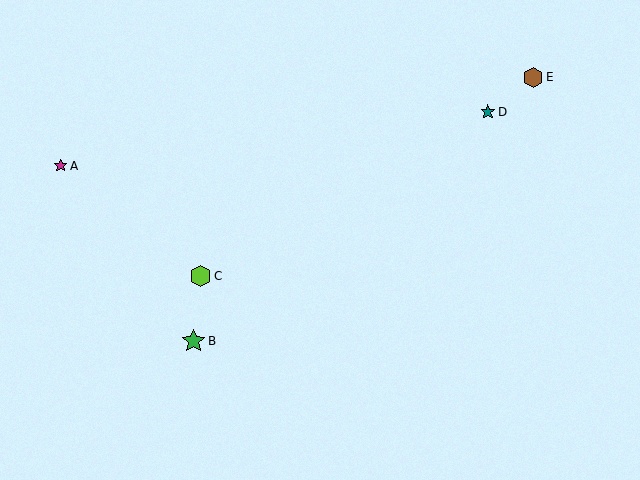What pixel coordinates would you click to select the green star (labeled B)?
Click at (193, 341) to select the green star B.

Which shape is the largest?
The green star (labeled B) is the largest.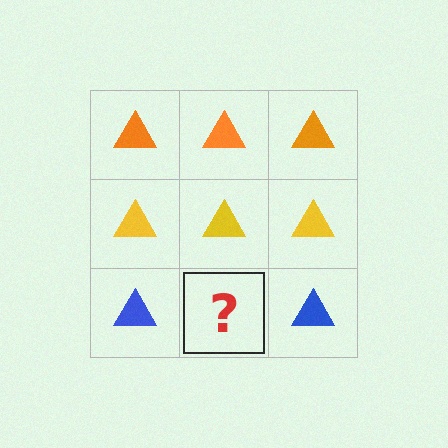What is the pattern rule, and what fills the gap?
The rule is that each row has a consistent color. The gap should be filled with a blue triangle.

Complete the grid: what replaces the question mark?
The question mark should be replaced with a blue triangle.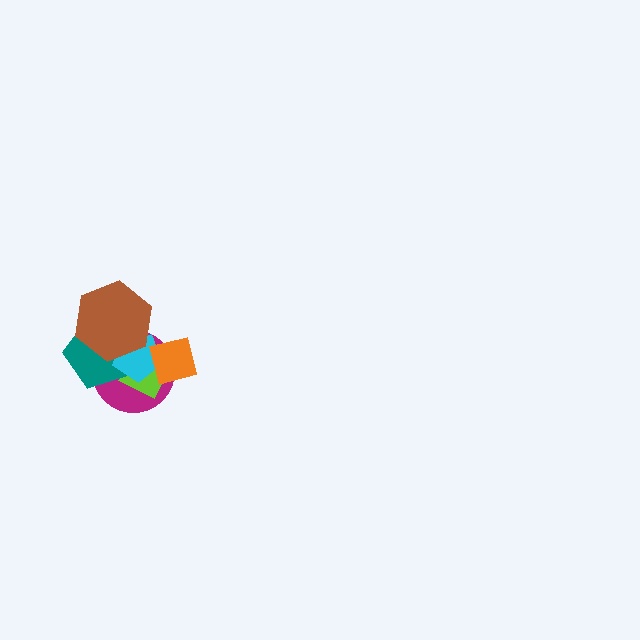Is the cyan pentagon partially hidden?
Yes, it is partially covered by another shape.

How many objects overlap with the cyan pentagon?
5 objects overlap with the cyan pentagon.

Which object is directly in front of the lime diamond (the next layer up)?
The teal pentagon is directly in front of the lime diamond.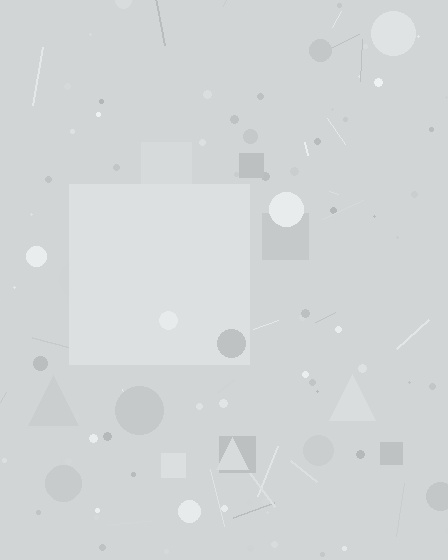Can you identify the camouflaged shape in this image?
The camouflaged shape is a square.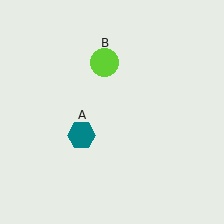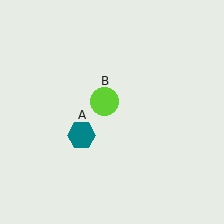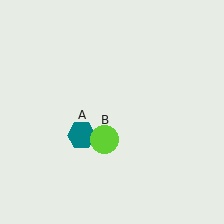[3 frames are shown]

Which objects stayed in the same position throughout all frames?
Teal hexagon (object A) remained stationary.